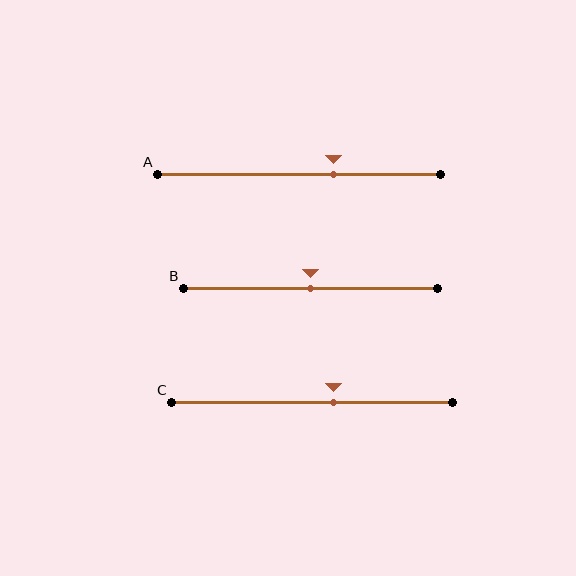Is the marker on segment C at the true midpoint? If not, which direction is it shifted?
No, the marker on segment C is shifted to the right by about 7% of the segment length.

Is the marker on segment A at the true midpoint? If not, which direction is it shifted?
No, the marker on segment A is shifted to the right by about 12% of the segment length.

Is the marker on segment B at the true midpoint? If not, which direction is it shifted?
Yes, the marker on segment B is at the true midpoint.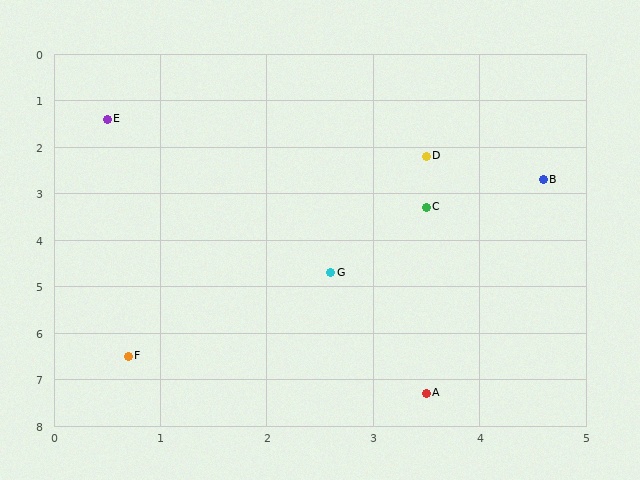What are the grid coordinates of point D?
Point D is at approximately (3.5, 2.2).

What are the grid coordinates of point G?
Point G is at approximately (2.6, 4.7).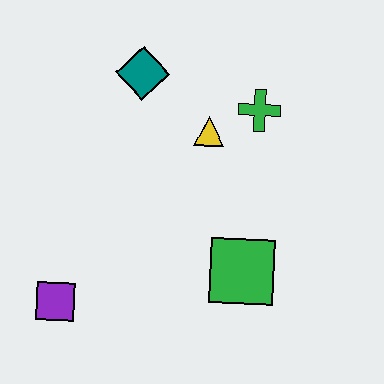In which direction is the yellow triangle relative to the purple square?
The yellow triangle is above the purple square.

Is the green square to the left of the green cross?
Yes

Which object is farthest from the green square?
The teal diamond is farthest from the green square.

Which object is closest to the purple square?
The green square is closest to the purple square.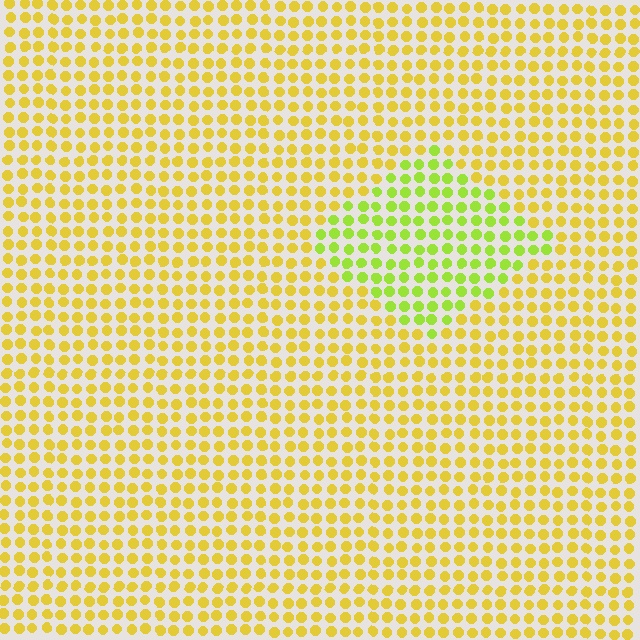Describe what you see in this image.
The image is filled with small yellow elements in a uniform arrangement. A diamond-shaped region is visible where the elements are tinted to a slightly different hue, forming a subtle color boundary.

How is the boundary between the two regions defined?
The boundary is defined purely by a slight shift in hue (about 35 degrees). Spacing, size, and orientation are identical on both sides.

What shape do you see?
I see a diamond.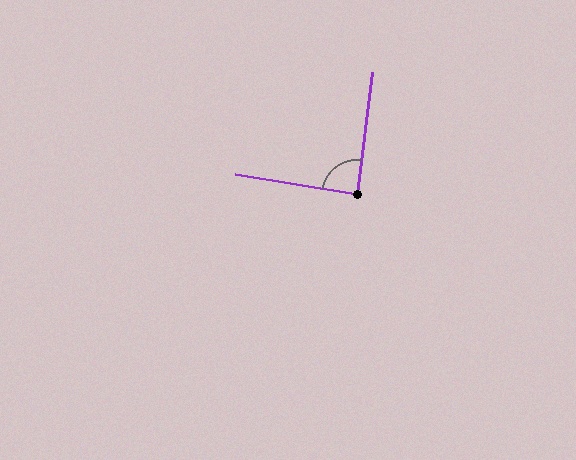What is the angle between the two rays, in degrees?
Approximately 88 degrees.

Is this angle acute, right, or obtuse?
It is approximately a right angle.